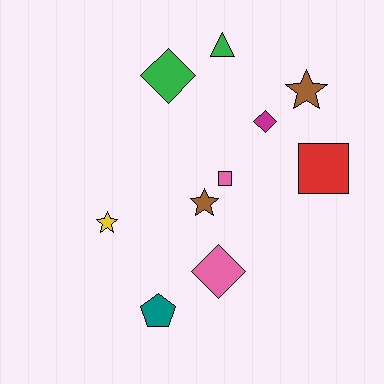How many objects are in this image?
There are 10 objects.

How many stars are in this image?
There are 3 stars.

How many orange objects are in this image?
There are no orange objects.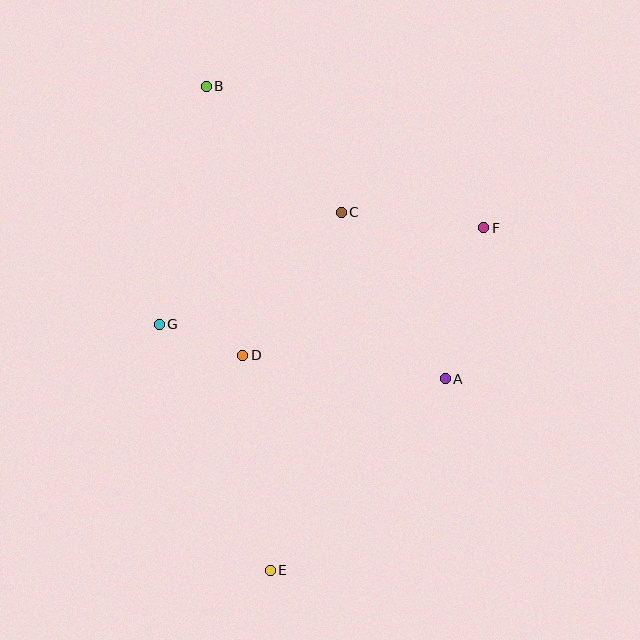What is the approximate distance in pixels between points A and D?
The distance between A and D is approximately 204 pixels.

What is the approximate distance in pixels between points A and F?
The distance between A and F is approximately 156 pixels.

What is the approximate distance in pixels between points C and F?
The distance between C and F is approximately 144 pixels.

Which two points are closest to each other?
Points D and G are closest to each other.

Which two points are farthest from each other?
Points B and E are farthest from each other.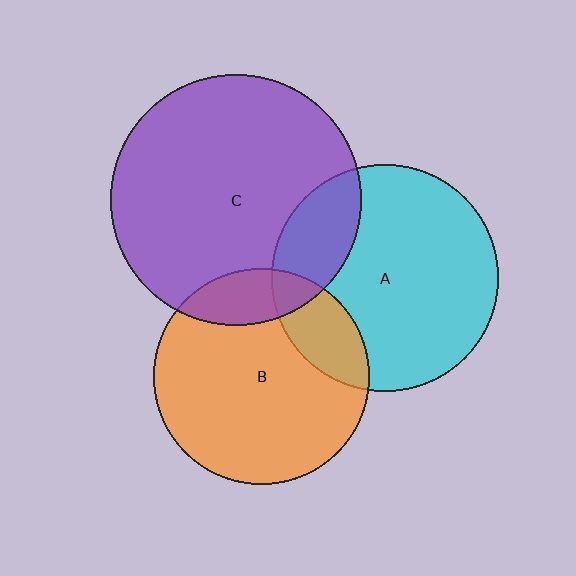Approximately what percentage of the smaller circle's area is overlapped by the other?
Approximately 20%.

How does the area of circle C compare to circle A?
Approximately 1.2 times.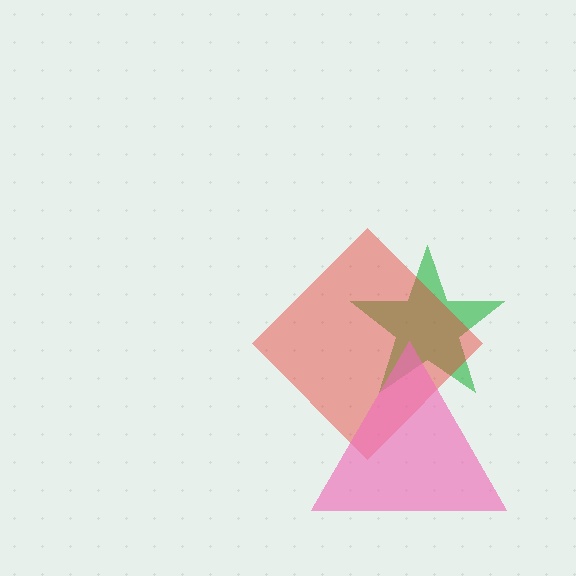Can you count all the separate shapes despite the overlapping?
Yes, there are 3 separate shapes.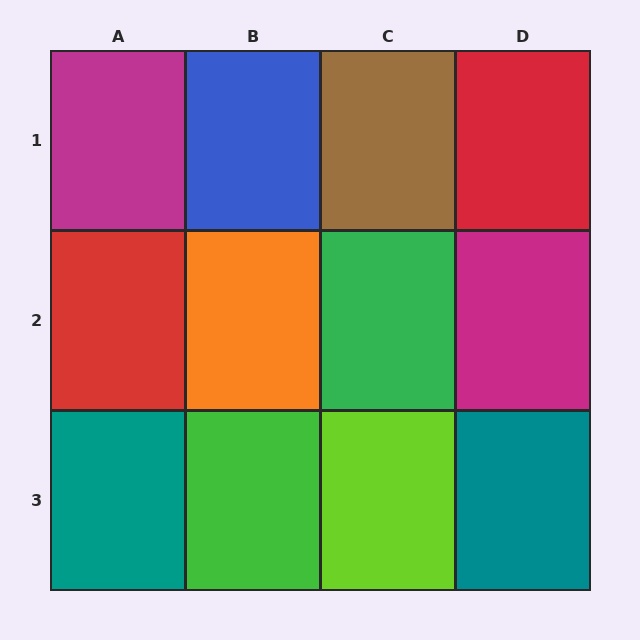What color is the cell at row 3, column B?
Green.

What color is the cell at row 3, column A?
Teal.